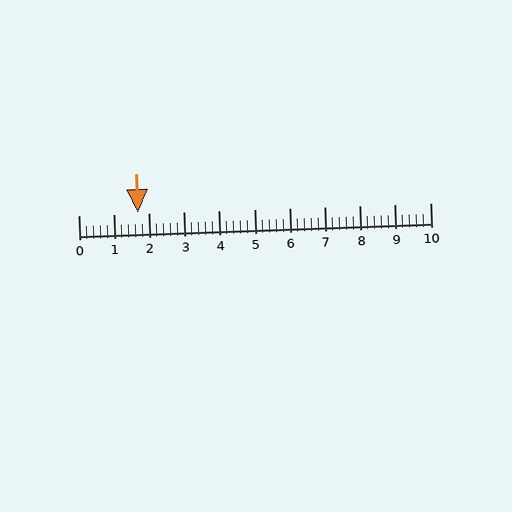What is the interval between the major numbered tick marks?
The major tick marks are spaced 1 units apart.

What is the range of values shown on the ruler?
The ruler shows values from 0 to 10.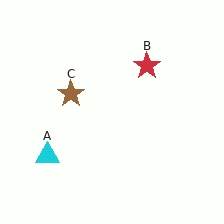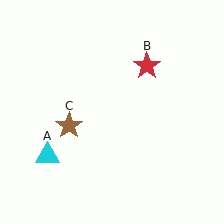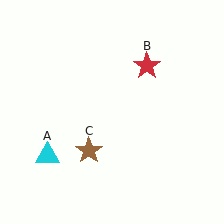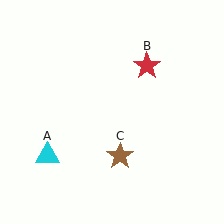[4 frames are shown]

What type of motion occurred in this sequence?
The brown star (object C) rotated counterclockwise around the center of the scene.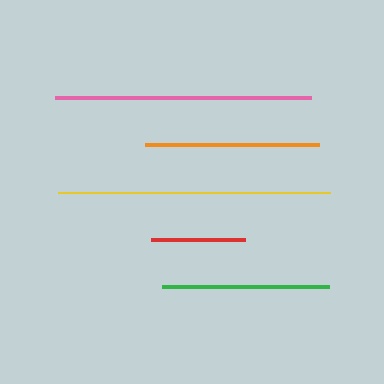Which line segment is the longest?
The yellow line is the longest at approximately 272 pixels.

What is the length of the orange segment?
The orange segment is approximately 174 pixels long.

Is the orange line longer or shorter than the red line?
The orange line is longer than the red line.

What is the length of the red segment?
The red segment is approximately 94 pixels long.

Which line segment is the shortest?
The red line is the shortest at approximately 94 pixels.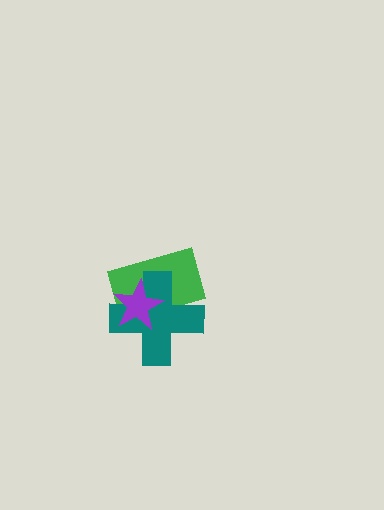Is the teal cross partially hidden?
Yes, it is partially covered by another shape.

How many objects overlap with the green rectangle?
2 objects overlap with the green rectangle.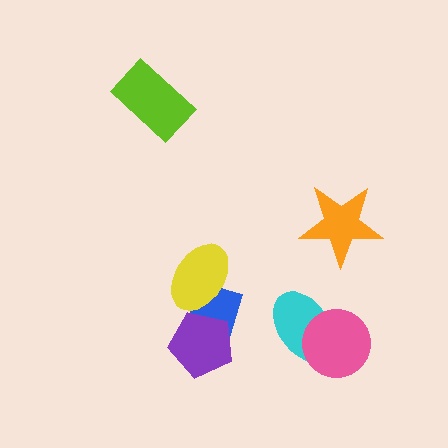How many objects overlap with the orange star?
0 objects overlap with the orange star.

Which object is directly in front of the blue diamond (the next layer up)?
The yellow ellipse is directly in front of the blue diamond.